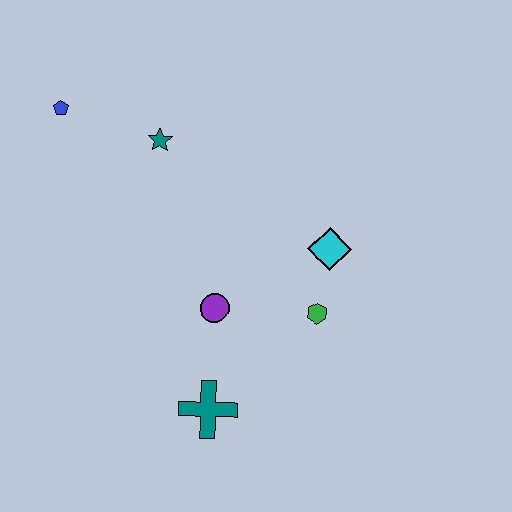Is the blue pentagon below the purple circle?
No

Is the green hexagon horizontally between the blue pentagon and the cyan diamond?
Yes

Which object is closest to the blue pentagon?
The teal star is closest to the blue pentagon.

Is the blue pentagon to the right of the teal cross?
No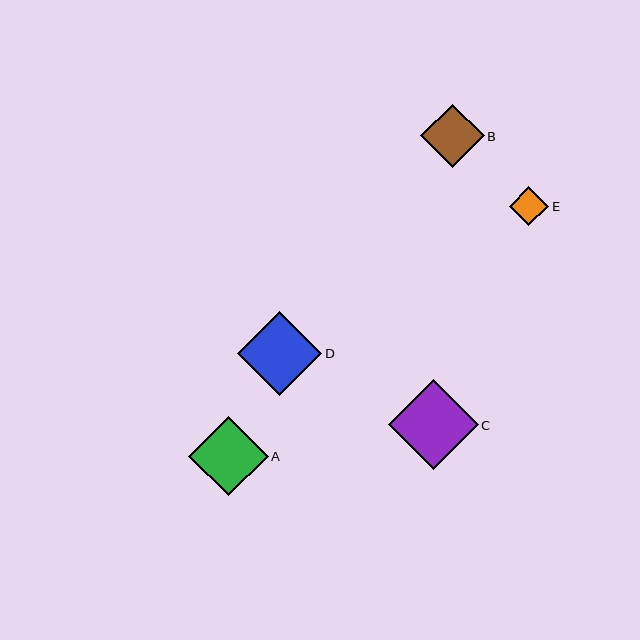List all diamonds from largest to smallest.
From largest to smallest: C, D, A, B, E.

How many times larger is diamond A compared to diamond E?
Diamond A is approximately 2.0 times the size of diamond E.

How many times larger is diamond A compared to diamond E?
Diamond A is approximately 2.0 times the size of diamond E.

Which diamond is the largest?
Diamond C is the largest with a size of approximately 90 pixels.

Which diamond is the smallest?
Diamond E is the smallest with a size of approximately 39 pixels.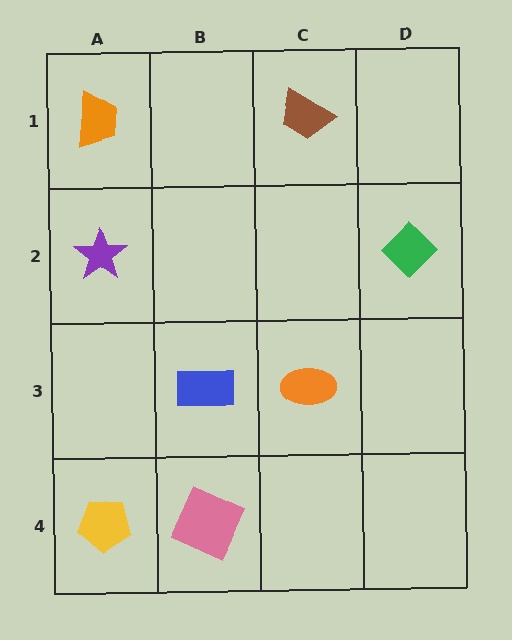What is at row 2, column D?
A green diamond.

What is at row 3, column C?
An orange ellipse.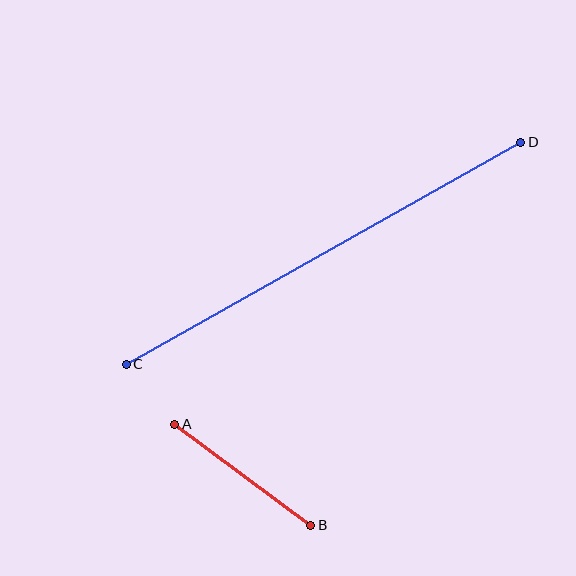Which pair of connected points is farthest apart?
Points C and D are farthest apart.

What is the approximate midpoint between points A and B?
The midpoint is at approximately (243, 475) pixels.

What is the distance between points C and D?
The distance is approximately 453 pixels.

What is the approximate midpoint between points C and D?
The midpoint is at approximately (323, 253) pixels.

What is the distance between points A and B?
The distance is approximately 169 pixels.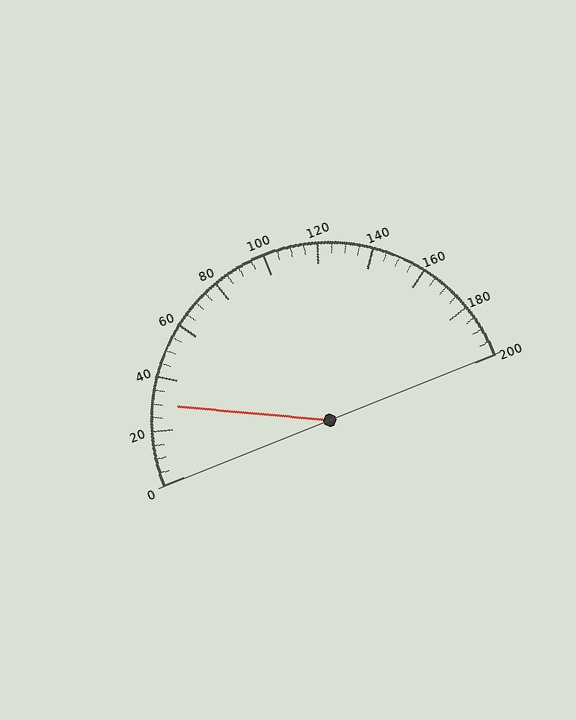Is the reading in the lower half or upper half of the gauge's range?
The reading is in the lower half of the range (0 to 200).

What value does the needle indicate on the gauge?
The needle indicates approximately 30.